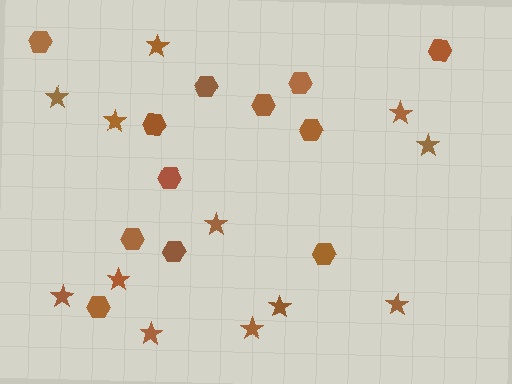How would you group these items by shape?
There are 2 groups: one group of stars (12) and one group of hexagons (12).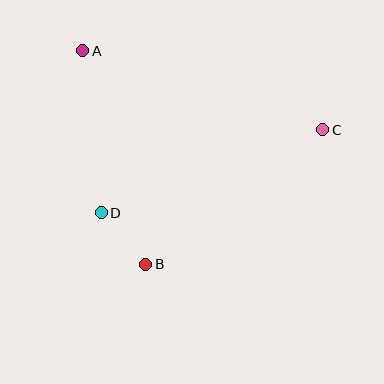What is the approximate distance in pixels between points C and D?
The distance between C and D is approximately 237 pixels.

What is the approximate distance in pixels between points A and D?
The distance between A and D is approximately 163 pixels.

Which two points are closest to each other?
Points B and D are closest to each other.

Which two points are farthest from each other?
Points A and C are farthest from each other.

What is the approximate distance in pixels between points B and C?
The distance between B and C is approximately 222 pixels.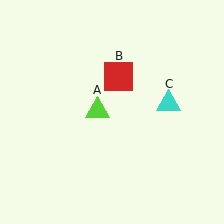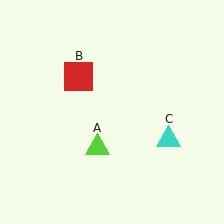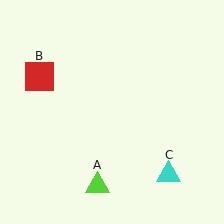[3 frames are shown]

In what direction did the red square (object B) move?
The red square (object B) moved left.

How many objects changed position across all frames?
3 objects changed position: lime triangle (object A), red square (object B), cyan triangle (object C).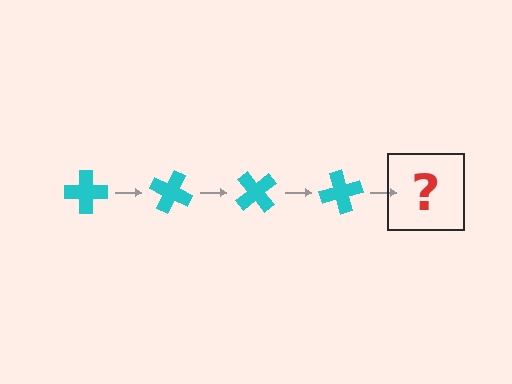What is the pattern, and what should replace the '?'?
The pattern is that the cross rotates 25 degrees each step. The '?' should be a cyan cross rotated 100 degrees.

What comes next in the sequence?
The next element should be a cyan cross rotated 100 degrees.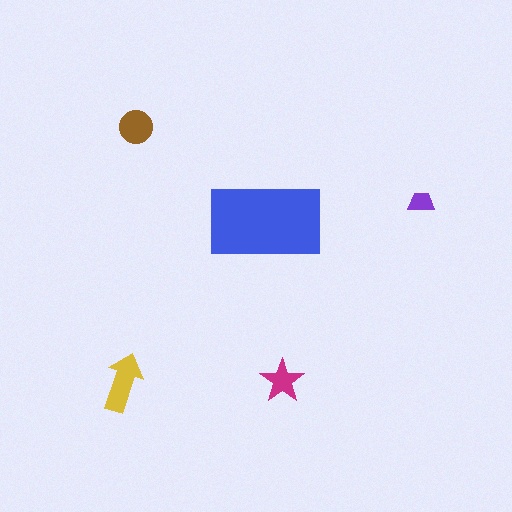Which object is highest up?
The brown circle is topmost.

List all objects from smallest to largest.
The purple trapezoid, the magenta star, the brown circle, the yellow arrow, the blue rectangle.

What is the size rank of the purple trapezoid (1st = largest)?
5th.